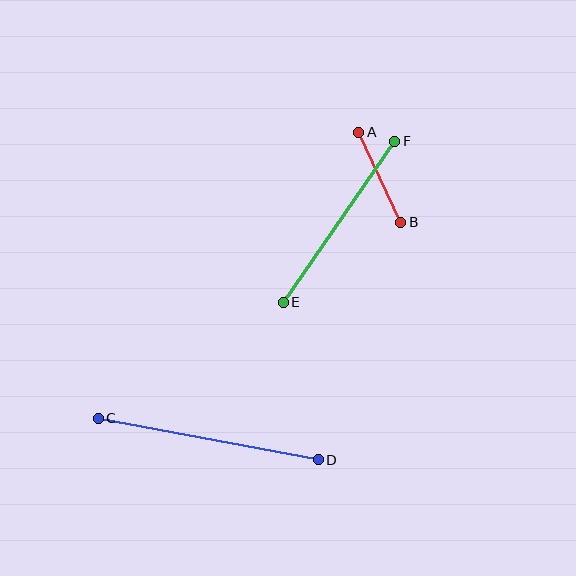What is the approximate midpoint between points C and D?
The midpoint is at approximately (208, 439) pixels.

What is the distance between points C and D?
The distance is approximately 224 pixels.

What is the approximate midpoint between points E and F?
The midpoint is at approximately (339, 222) pixels.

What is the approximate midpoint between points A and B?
The midpoint is at approximately (380, 177) pixels.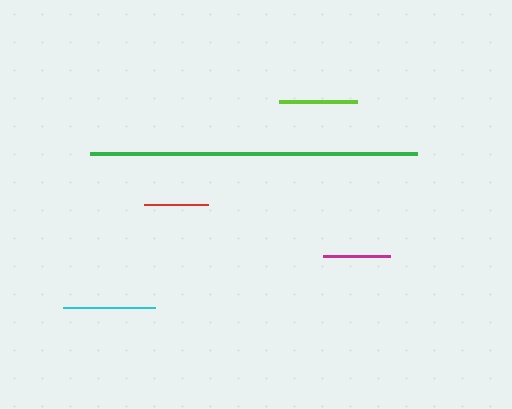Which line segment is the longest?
The green line is the longest at approximately 327 pixels.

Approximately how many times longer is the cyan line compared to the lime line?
The cyan line is approximately 1.2 times the length of the lime line.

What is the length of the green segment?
The green segment is approximately 327 pixels long.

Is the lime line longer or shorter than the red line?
The lime line is longer than the red line.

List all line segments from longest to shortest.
From longest to shortest: green, cyan, lime, magenta, red.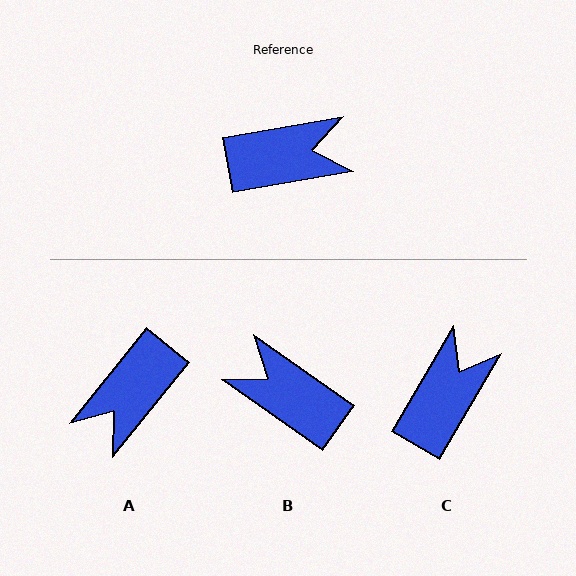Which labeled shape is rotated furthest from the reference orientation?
A, about 139 degrees away.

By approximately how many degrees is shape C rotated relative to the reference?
Approximately 50 degrees counter-clockwise.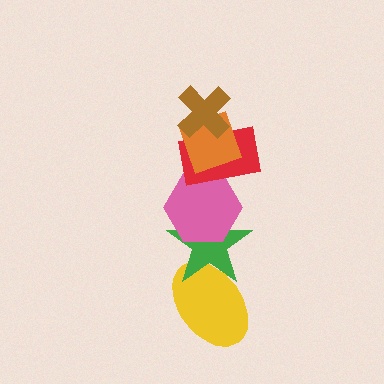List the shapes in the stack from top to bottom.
From top to bottom: the brown cross, the orange diamond, the red rectangle, the pink hexagon, the green star, the yellow ellipse.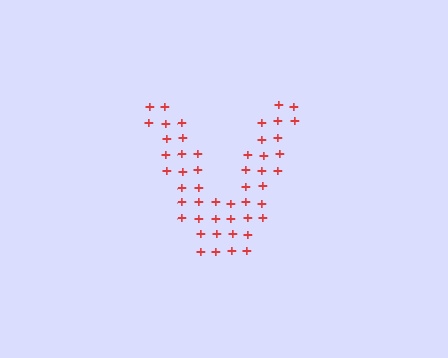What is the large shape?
The large shape is the letter V.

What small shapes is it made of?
It is made of small plus signs.